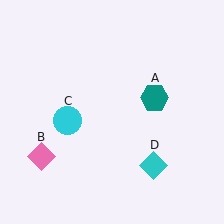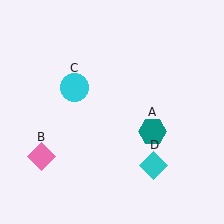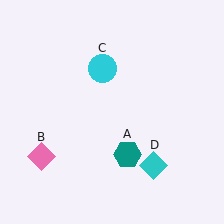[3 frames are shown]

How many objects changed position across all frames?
2 objects changed position: teal hexagon (object A), cyan circle (object C).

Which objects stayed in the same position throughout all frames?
Pink diamond (object B) and cyan diamond (object D) remained stationary.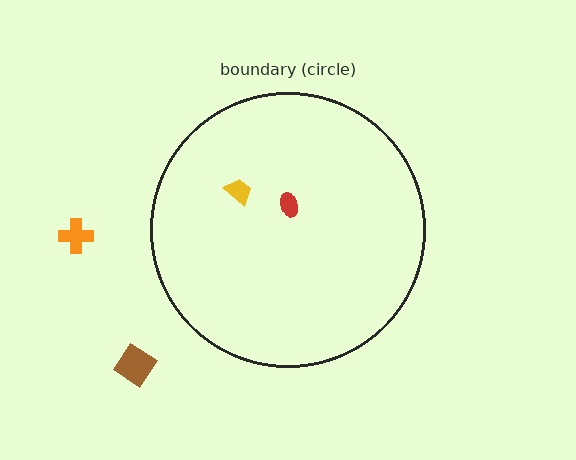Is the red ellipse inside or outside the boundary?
Inside.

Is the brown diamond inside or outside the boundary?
Outside.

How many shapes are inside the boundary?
2 inside, 2 outside.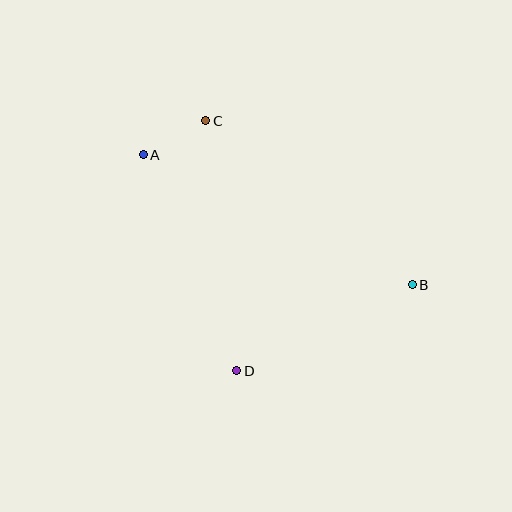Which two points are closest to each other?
Points A and C are closest to each other.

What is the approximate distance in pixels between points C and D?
The distance between C and D is approximately 252 pixels.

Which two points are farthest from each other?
Points A and B are farthest from each other.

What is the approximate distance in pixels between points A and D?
The distance between A and D is approximately 236 pixels.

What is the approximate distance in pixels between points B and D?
The distance between B and D is approximately 195 pixels.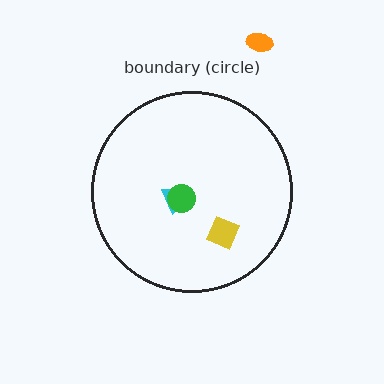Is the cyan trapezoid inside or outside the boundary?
Inside.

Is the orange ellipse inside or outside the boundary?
Outside.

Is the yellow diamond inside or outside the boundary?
Inside.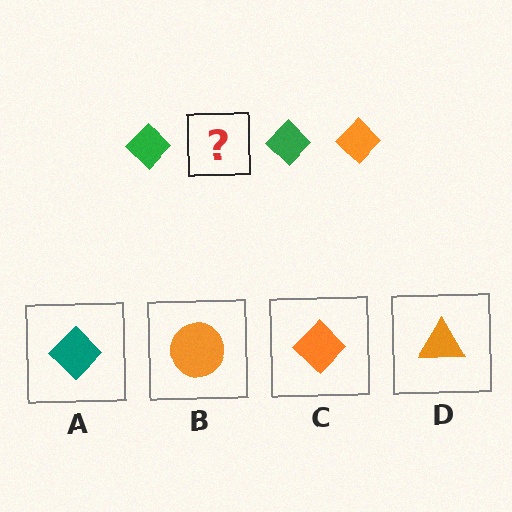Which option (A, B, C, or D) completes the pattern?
C.